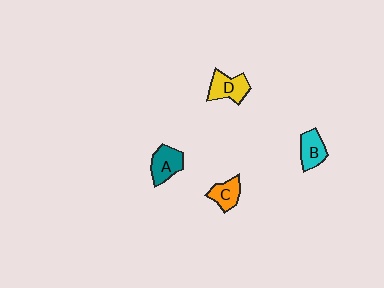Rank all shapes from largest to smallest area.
From largest to smallest: D (yellow), A (teal), B (cyan), C (orange).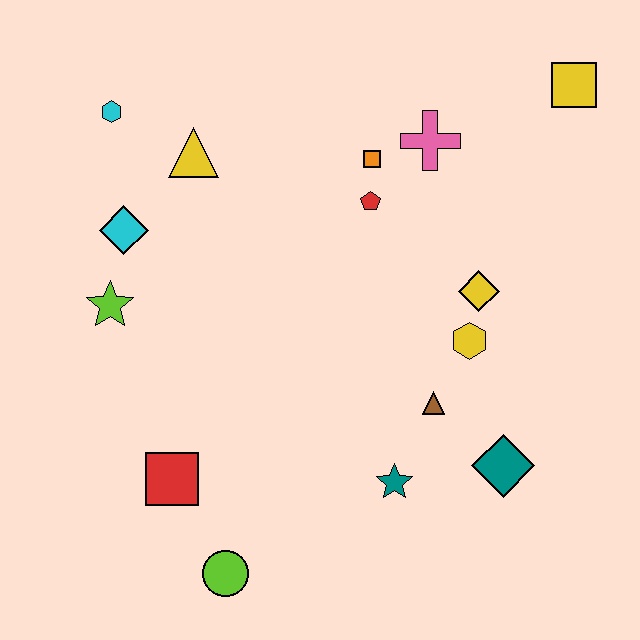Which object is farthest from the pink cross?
The lime circle is farthest from the pink cross.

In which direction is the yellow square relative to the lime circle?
The yellow square is above the lime circle.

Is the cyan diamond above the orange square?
No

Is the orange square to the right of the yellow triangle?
Yes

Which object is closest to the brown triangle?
The yellow hexagon is closest to the brown triangle.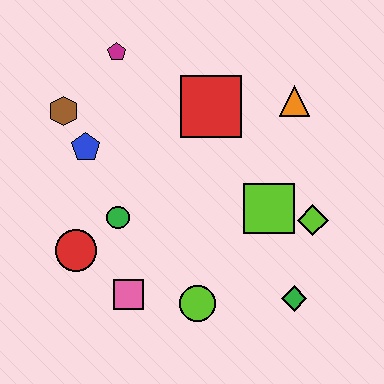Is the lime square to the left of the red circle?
No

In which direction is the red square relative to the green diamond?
The red square is above the green diamond.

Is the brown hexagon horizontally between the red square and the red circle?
No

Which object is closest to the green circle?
The red circle is closest to the green circle.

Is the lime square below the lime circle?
No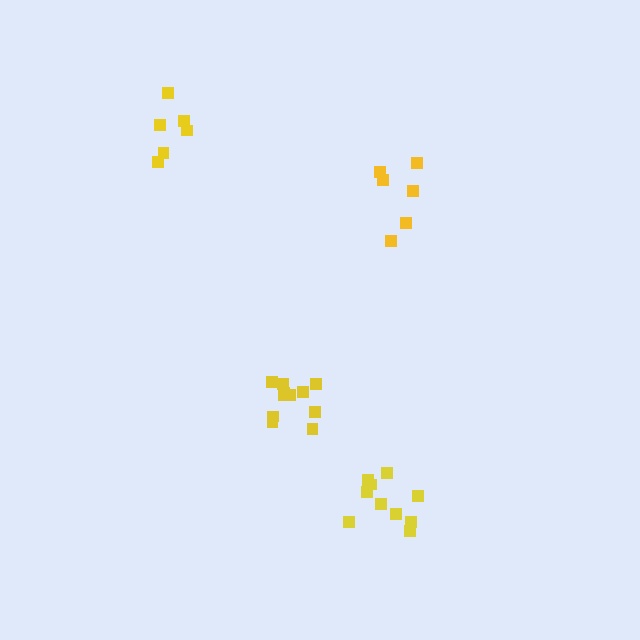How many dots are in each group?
Group 1: 6 dots, Group 2: 10 dots, Group 3: 6 dots, Group 4: 11 dots (33 total).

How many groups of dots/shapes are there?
There are 4 groups.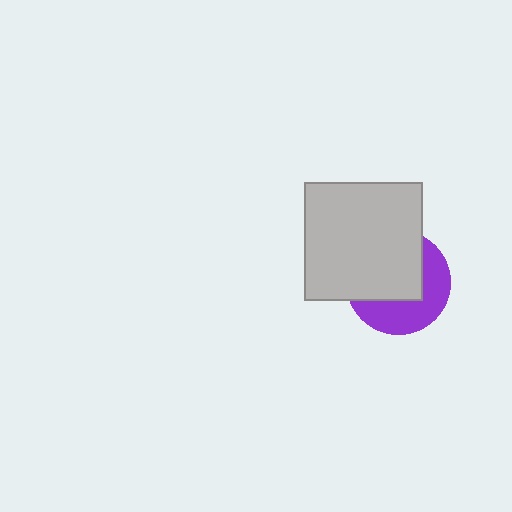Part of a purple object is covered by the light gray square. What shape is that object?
It is a circle.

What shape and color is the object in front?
The object in front is a light gray square.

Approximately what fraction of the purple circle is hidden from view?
Roughly 56% of the purple circle is hidden behind the light gray square.